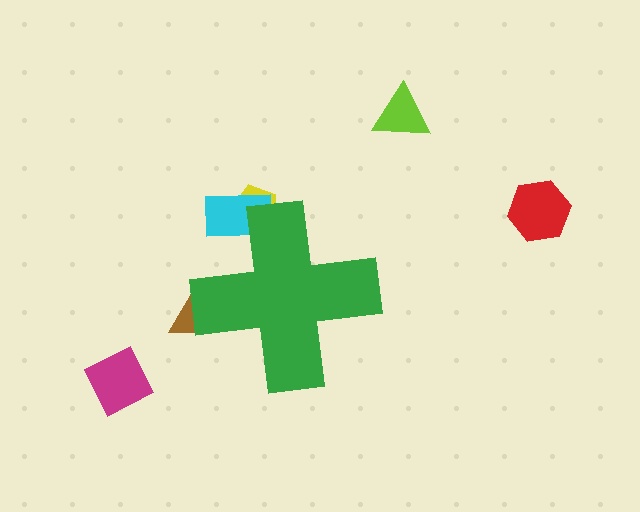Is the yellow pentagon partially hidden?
Yes, the yellow pentagon is partially hidden behind the green cross.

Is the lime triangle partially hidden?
No, the lime triangle is fully visible.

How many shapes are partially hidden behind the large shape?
3 shapes are partially hidden.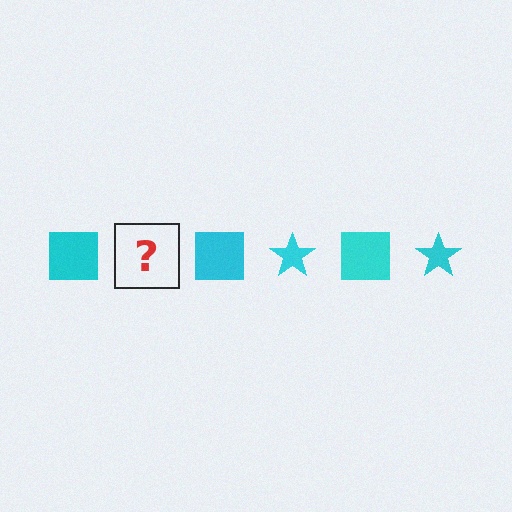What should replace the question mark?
The question mark should be replaced with a cyan star.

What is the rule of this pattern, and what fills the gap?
The rule is that the pattern cycles through square, star shapes in cyan. The gap should be filled with a cyan star.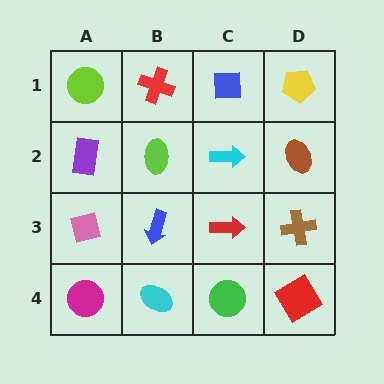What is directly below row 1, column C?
A cyan arrow.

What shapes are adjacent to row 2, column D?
A yellow pentagon (row 1, column D), a brown cross (row 3, column D), a cyan arrow (row 2, column C).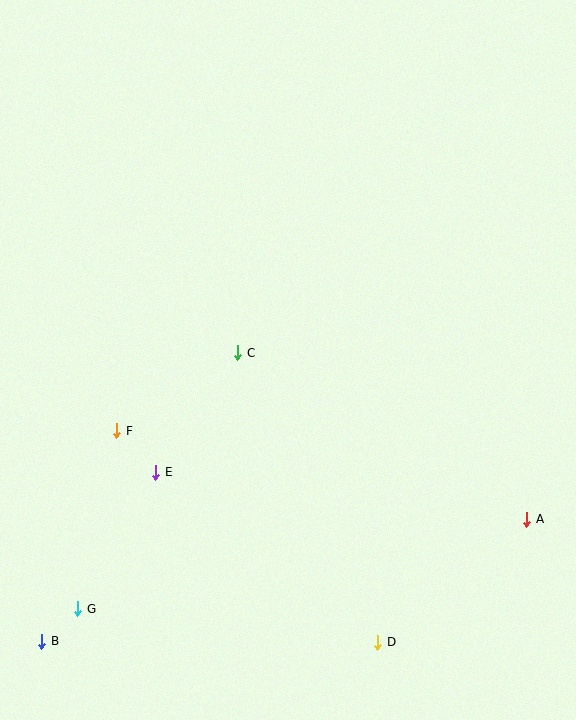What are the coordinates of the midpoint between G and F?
The midpoint between G and F is at (97, 520).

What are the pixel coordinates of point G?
Point G is at (78, 609).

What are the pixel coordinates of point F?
Point F is at (117, 431).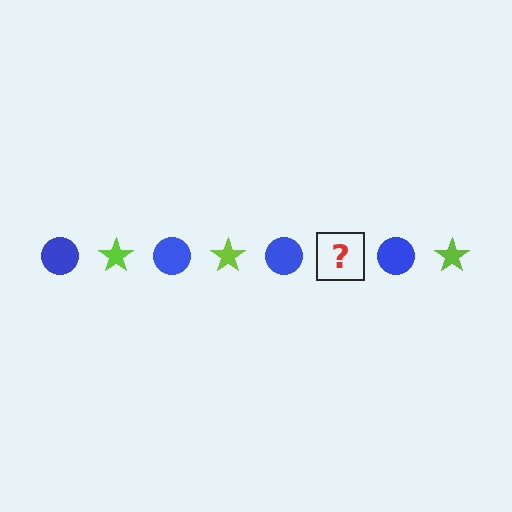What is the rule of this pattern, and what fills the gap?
The rule is that the pattern alternates between blue circle and lime star. The gap should be filled with a lime star.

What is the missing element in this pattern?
The missing element is a lime star.